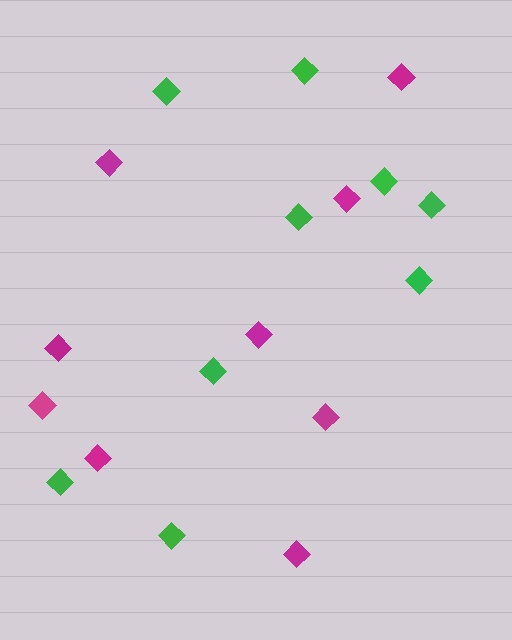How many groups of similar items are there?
There are 2 groups: one group of green diamonds (9) and one group of magenta diamonds (9).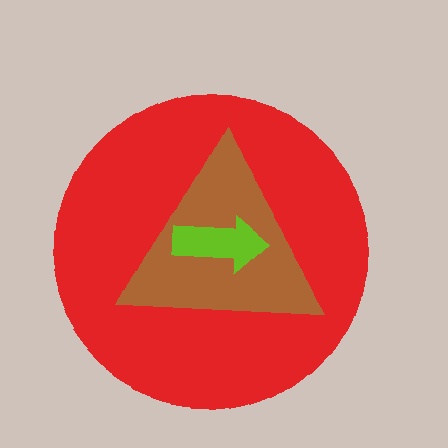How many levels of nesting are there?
3.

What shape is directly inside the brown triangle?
The lime arrow.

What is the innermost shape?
The lime arrow.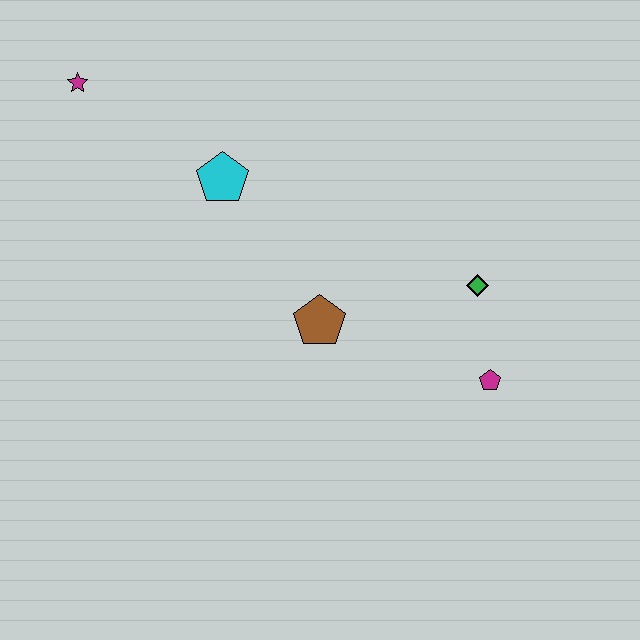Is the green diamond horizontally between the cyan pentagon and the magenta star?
No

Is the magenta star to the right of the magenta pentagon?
No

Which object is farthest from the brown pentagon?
The magenta star is farthest from the brown pentagon.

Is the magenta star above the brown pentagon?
Yes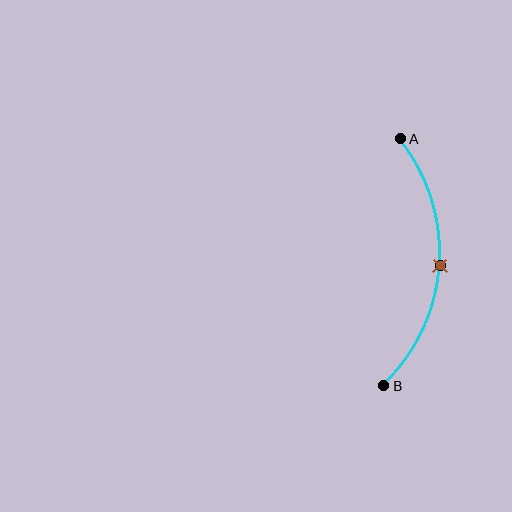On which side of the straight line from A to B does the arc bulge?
The arc bulges to the right of the straight line connecting A and B.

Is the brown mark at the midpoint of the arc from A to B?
Yes. The brown mark lies on the arc at equal arc-length from both A and B — it is the arc midpoint.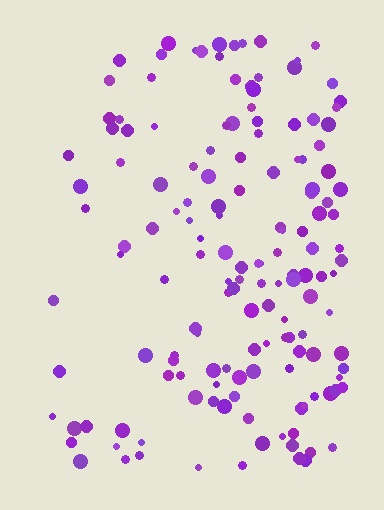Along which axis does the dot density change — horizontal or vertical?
Horizontal.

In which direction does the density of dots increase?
From left to right, with the right side densest.